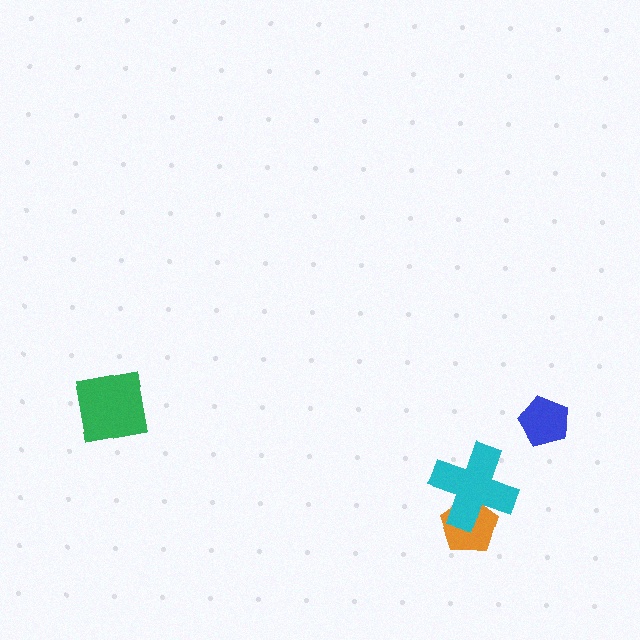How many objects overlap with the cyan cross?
1 object overlaps with the cyan cross.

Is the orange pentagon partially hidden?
Yes, it is partially covered by another shape.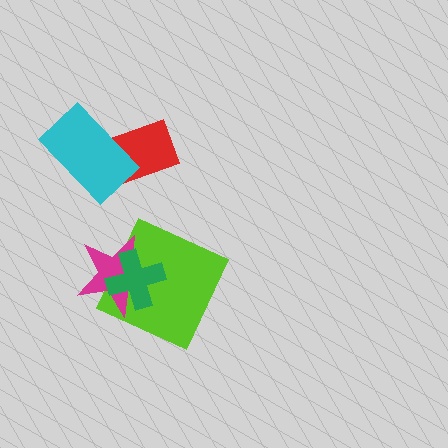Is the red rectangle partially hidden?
Yes, it is partially covered by another shape.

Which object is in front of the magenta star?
The green cross is in front of the magenta star.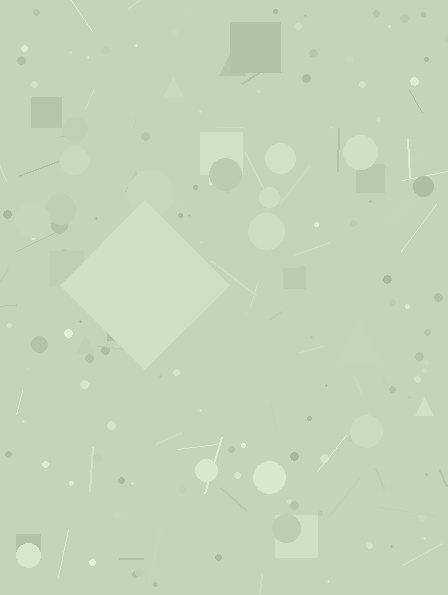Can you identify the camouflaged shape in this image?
The camouflaged shape is a diamond.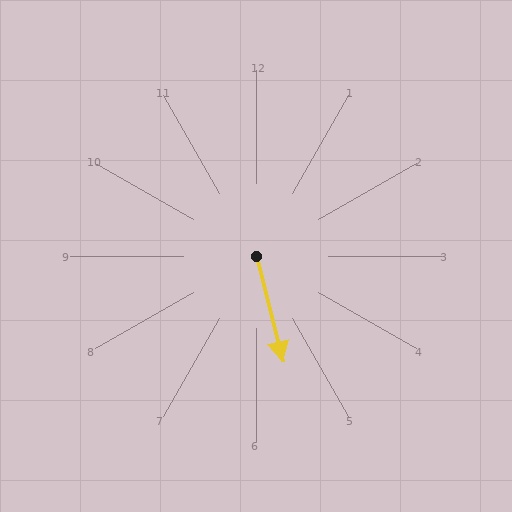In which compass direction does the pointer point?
South.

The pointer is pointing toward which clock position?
Roughly 6 o'clock.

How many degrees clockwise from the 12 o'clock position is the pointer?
Approximately 166 degrees.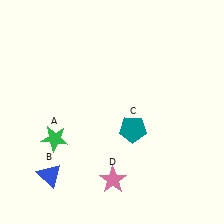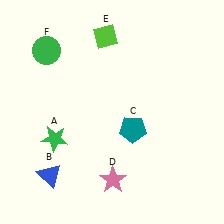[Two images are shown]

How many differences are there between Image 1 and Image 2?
There are 2 differences between the two images.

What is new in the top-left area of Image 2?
A lime diamond (E) was added in the top-left area of Image 2.